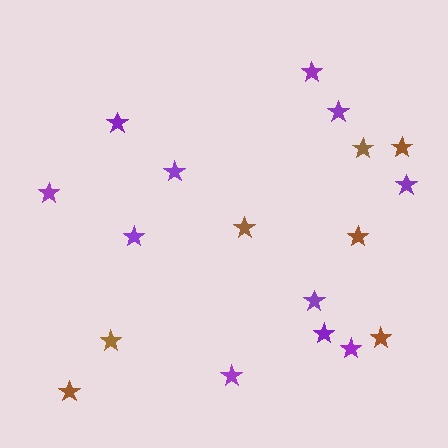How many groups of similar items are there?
There are 2 groups: one group of purple stars (11) and one group of brown stars (7).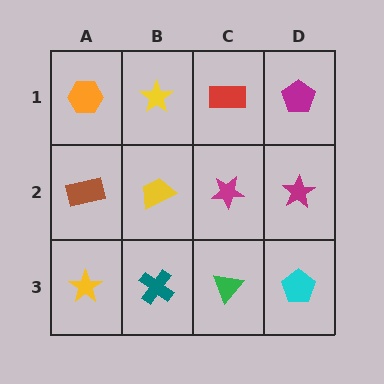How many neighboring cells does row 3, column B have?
3.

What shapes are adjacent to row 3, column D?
A magenta star (row 2, column D), a green triangle (row 3, column C).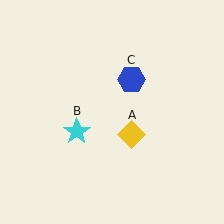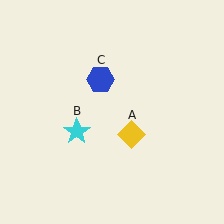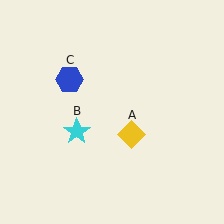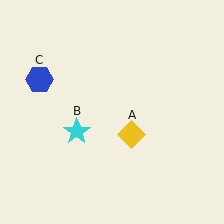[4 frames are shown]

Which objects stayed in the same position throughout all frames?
Yellow diamond (object A) and cyan star (object B) remained stationary.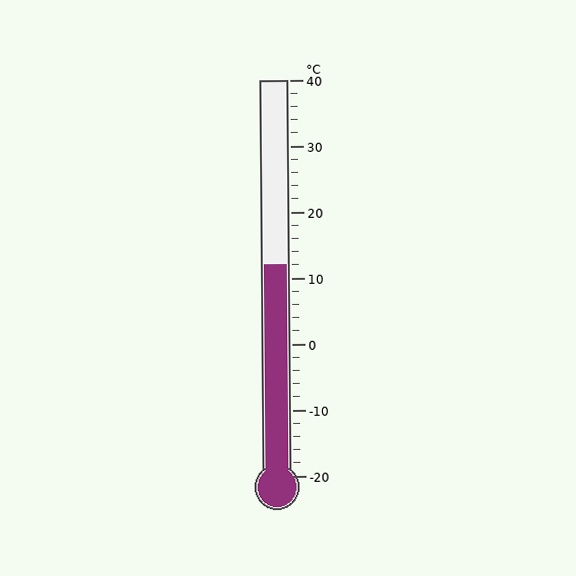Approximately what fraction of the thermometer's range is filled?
The thermometer is filled to approximately 55% of its range.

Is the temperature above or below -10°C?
The temperature is above -10°C.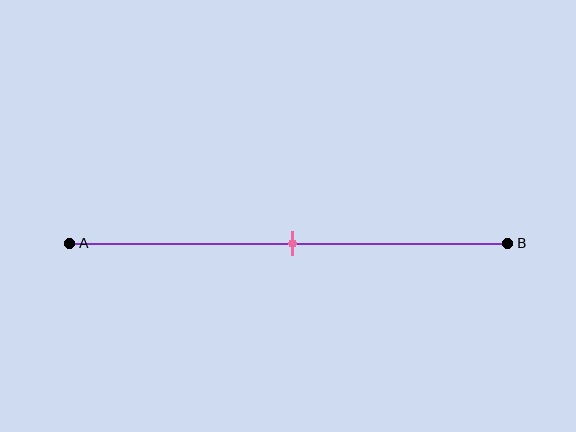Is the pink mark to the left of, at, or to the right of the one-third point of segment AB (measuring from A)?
The pink mark is to the right of the one-third point of segment AB.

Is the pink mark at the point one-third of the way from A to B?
No, the mark is at about 50% from A, not at the 33% one-third point.